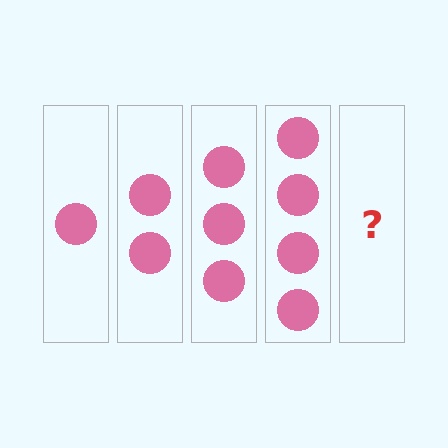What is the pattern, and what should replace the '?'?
The pattern is that each step adds one more circle. The '?' should be 5 circles.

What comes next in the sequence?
The next element should be 5 circles.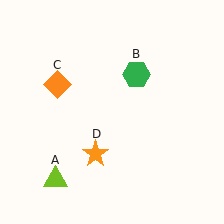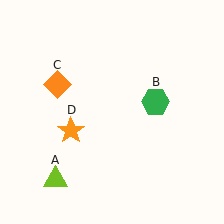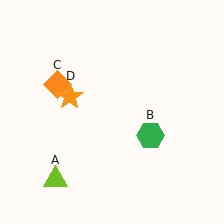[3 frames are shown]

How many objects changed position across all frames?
2 objects changed position: green hexagon (object B), orange star (object D).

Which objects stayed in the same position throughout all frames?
Lime triangle (object A) and orange diamond (object C) remained stationary.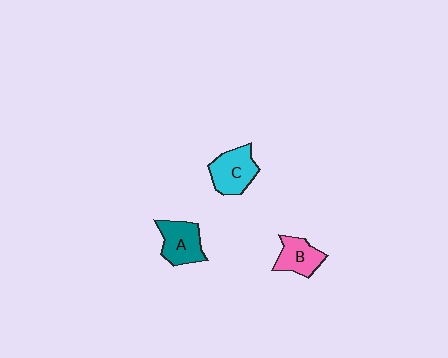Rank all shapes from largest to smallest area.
From largest to smallest: C (cyan), A (teal), B (pink).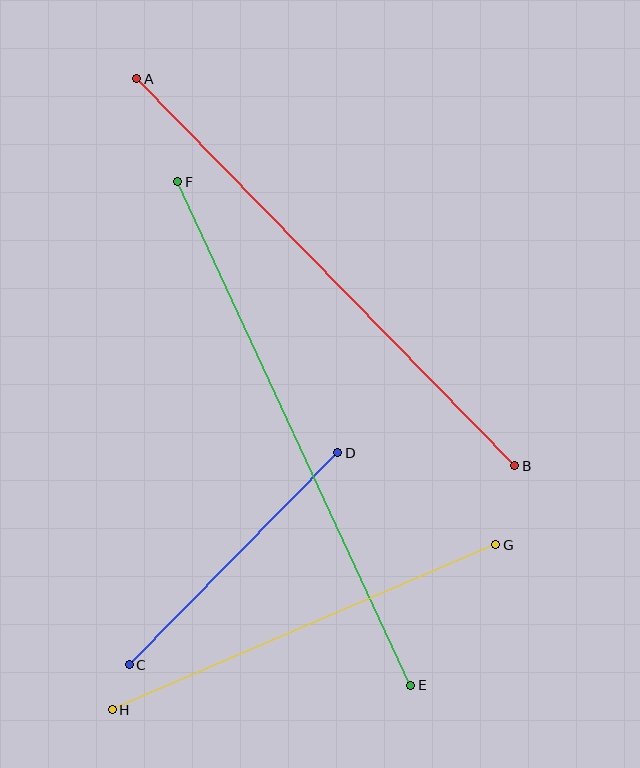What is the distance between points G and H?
The distance is approximately 417 pixels.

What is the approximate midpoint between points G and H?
The midpoint is at approximately (304, 627) pixels.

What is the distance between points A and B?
The distance is approximately 541 pixels.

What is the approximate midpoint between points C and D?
The midpoint is at approximately (233, 559) pixels.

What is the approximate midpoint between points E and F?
The midpoint is at approximately (294, 434) pixels.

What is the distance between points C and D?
The distance is approximately 297 pixels.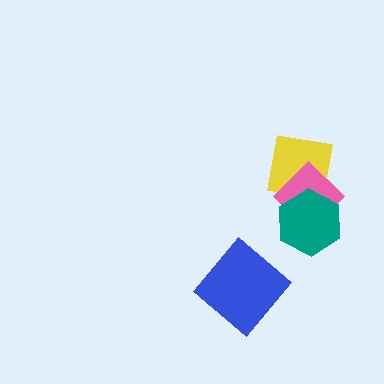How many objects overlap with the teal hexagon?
2 objects overlap with the teal hexagon.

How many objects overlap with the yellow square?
2 objects overlap with the yellow square.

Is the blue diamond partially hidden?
No, no other shape covers it.